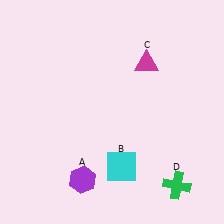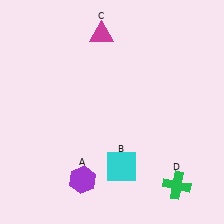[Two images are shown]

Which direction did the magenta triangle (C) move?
The magenta triangle (C) moved left.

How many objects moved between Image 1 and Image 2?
1 object moved between the two images.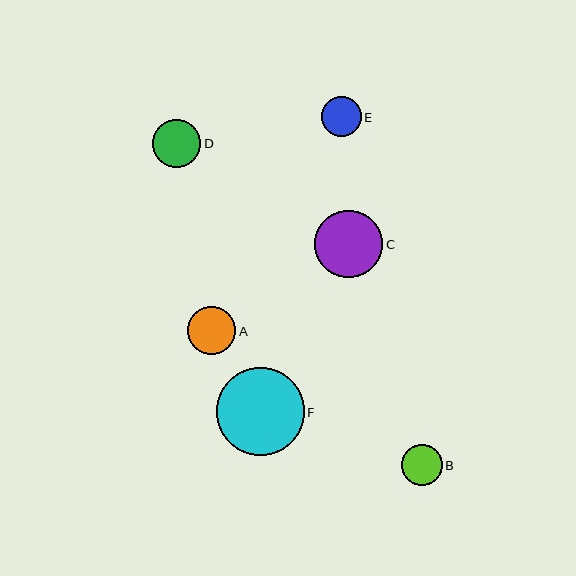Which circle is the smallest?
Circle E is the smallest with a size of approximately 40 pixels.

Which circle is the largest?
Circle F is the largest with a size of approximately 88 pixels.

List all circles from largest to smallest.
From largest to smallest: F, C, D, A, B, E.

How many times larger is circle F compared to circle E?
Circle F is approximately 2.2 times the size of circle E.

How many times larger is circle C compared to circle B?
Circle C is approximately 1.7 times the size of circle B.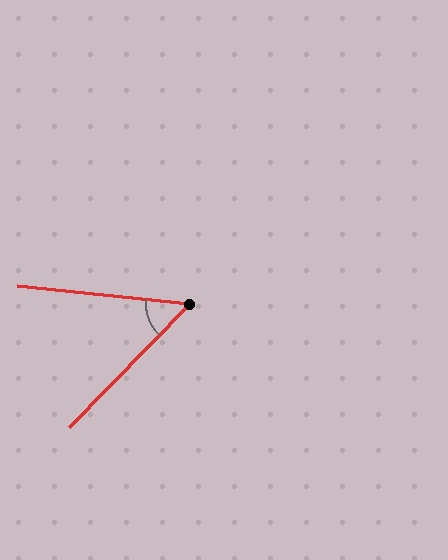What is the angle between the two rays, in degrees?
Approximately 52 degrees.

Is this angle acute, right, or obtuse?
It is acute.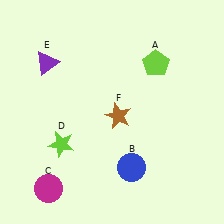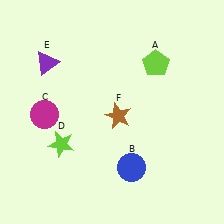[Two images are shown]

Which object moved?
The magenta circle (C) moved up.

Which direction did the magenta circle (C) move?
The magenta circle (C) moved up.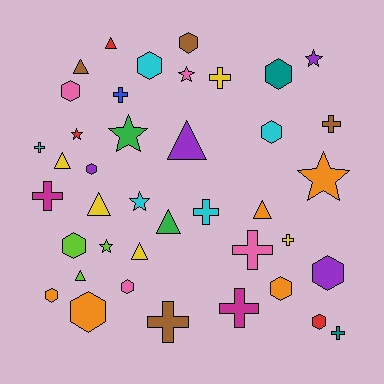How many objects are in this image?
There are 40 objects.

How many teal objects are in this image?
There are 2 teal objects.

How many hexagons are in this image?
There are 13 hexagons.